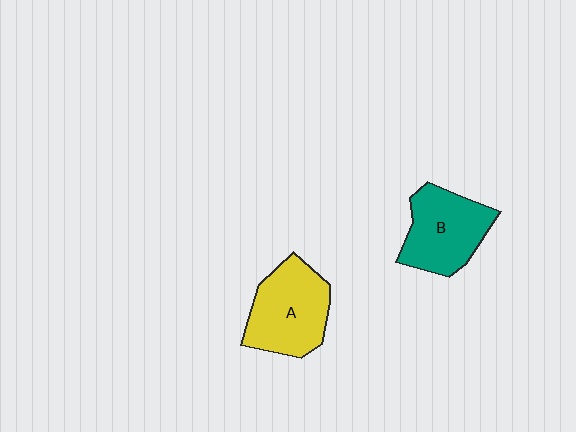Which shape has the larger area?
Shape A (yellow).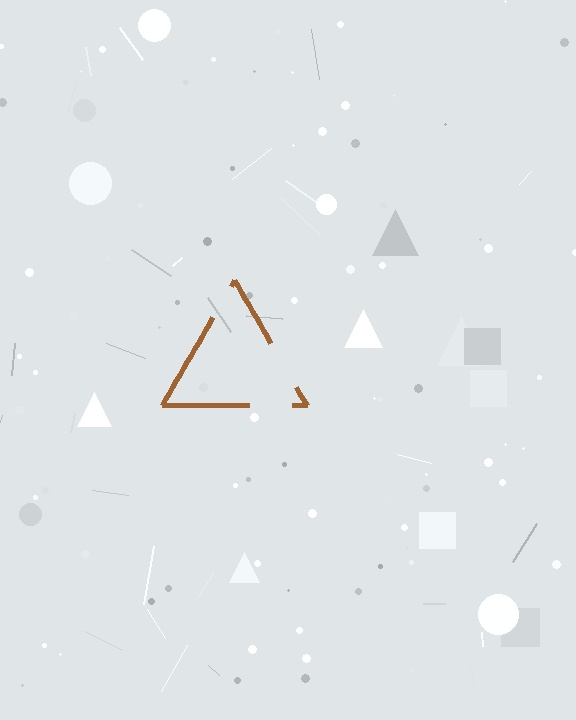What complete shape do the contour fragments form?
The contour fragments form a triangle.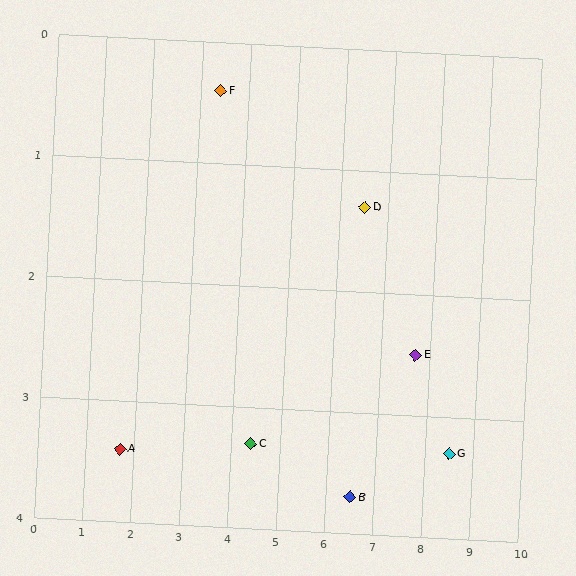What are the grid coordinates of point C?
Point C is at approximately (4.4, 3.3).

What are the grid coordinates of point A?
Point A is at approximately (1.7, 3.4).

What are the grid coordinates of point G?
Point G is at approximately (8.5, 3.3).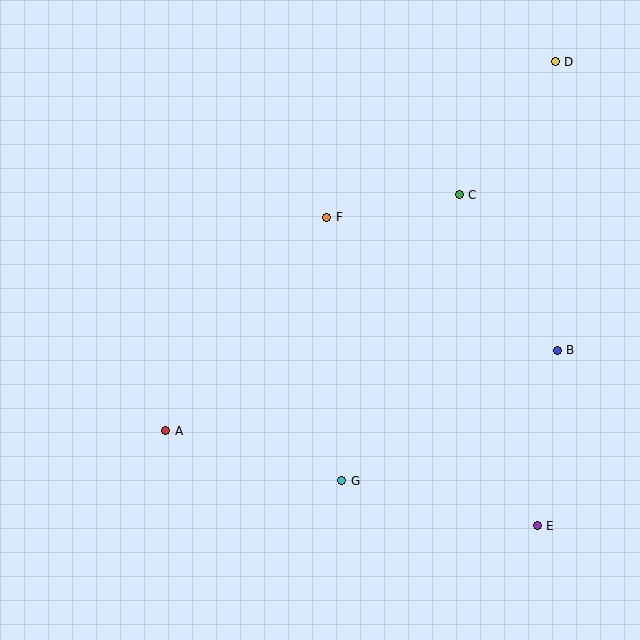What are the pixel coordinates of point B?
Point B is at (557, 350).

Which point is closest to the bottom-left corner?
Point A is closest to the bottom-left corner.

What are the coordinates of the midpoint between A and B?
The midpoint between A and B is at (361, 390).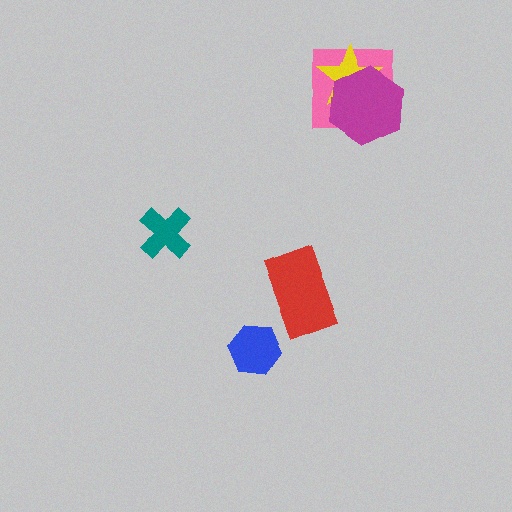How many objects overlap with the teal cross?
0 objects overlap with the teal cross.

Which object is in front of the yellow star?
The magenta hexagon is in front of the yellow star.